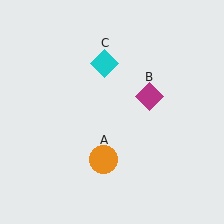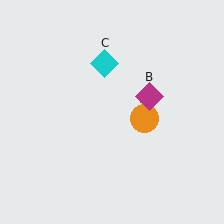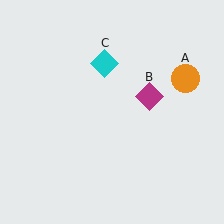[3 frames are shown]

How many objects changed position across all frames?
1 object changed position: orange circle (object A).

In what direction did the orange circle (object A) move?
The orange circle (object A) moved up and to the right.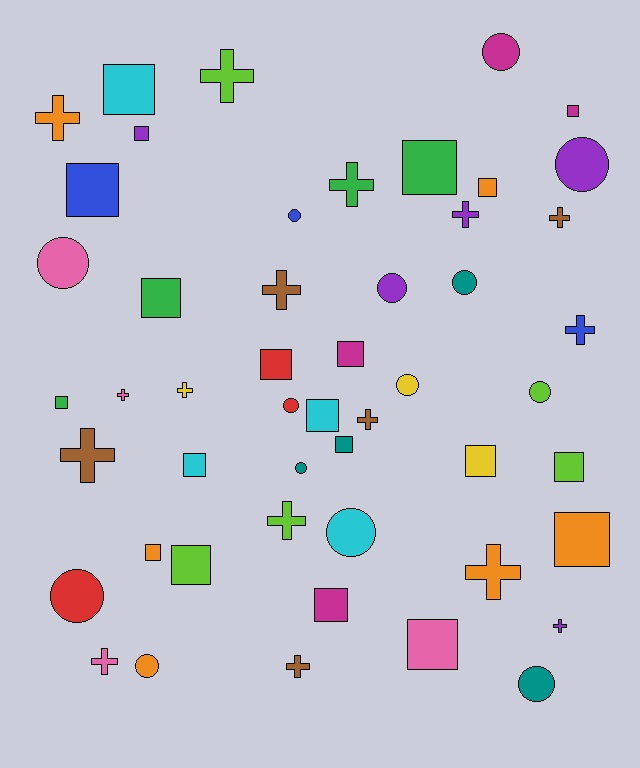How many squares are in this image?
There are 20 squares.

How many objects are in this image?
There are 50 objects.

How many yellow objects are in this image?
There are 3 yellow objects.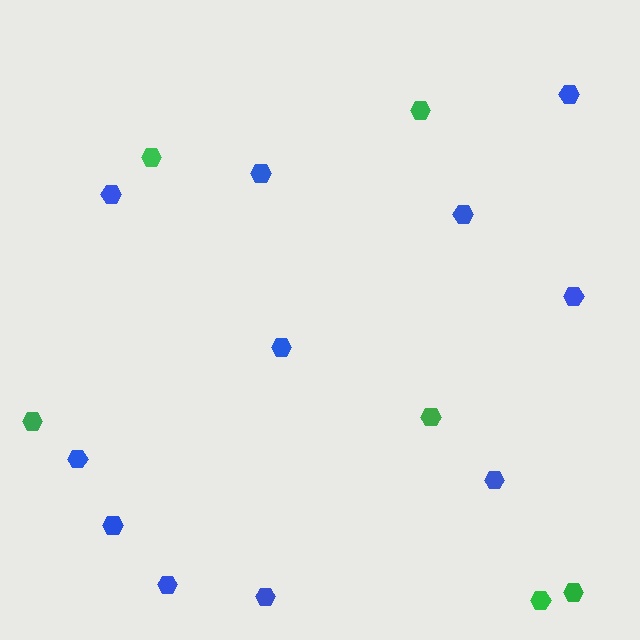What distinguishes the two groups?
There are 2 groups: one group of green hexagons (6) and one group of blue hexagons (11).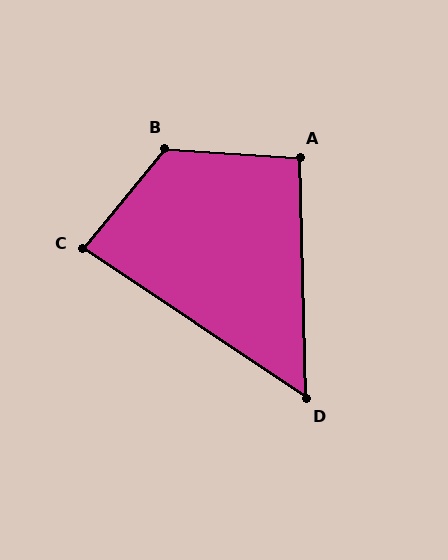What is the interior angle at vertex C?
Approximately 85 degrees (acute).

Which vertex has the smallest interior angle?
D, at approximately 55 degrees.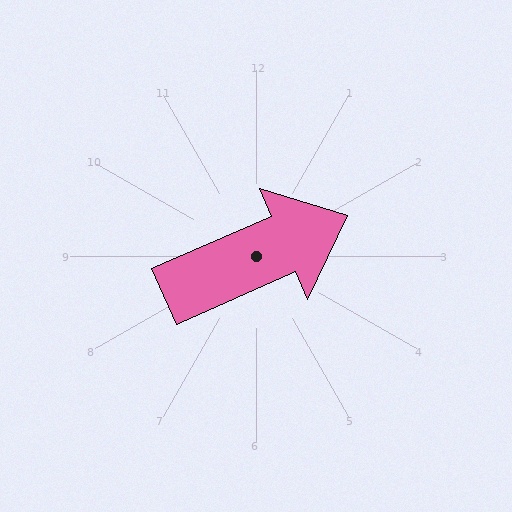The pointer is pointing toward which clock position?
Roughly 2 o'clock.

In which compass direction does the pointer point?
Northeast.